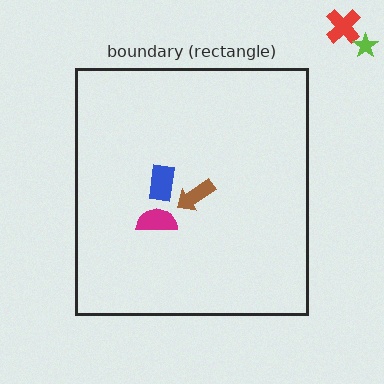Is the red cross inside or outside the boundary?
Outside.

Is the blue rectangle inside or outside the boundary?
Inside.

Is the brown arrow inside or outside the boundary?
Inside.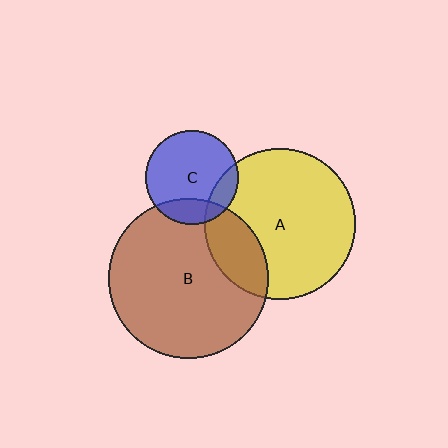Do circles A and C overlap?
Yes.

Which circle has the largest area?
Circle B (brown).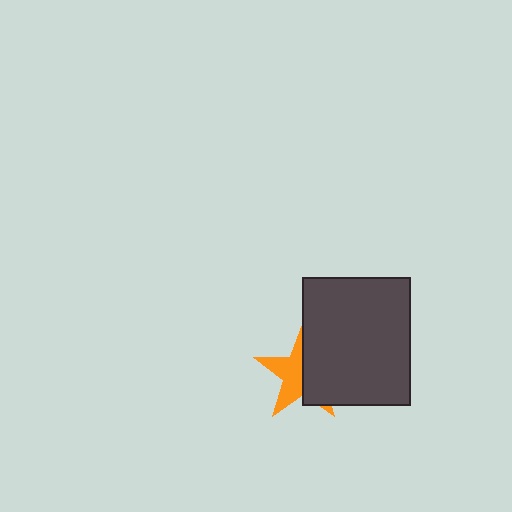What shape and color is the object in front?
The object in front is a dark gray rectangle.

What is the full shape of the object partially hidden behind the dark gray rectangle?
The partially hidden object is an orange star.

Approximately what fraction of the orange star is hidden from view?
Roughly 52% of the orange star is hidden behind the dark gray rectangle.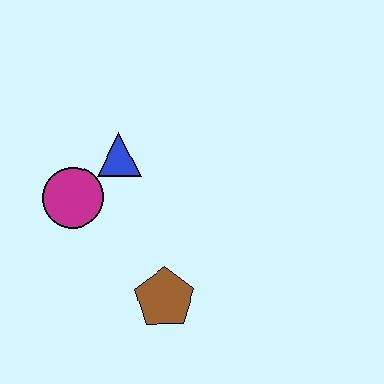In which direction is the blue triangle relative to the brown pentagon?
The blue triangle is above the brown pentagon.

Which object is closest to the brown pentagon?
The magenta circle is closest to the brown pentagon.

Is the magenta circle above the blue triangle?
No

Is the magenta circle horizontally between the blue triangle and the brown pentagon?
No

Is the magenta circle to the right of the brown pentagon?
No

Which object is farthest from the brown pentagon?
The blue triangle is farthest from the brown pentagon.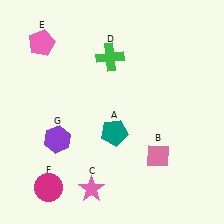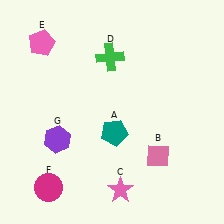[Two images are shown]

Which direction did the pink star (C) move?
The pink star (C) moved right.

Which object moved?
The pink star (C) moved right.